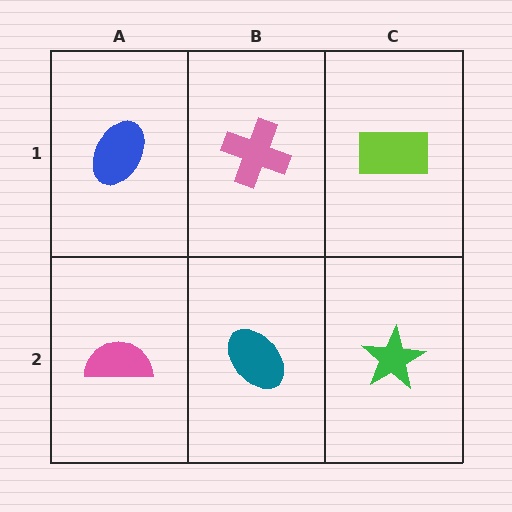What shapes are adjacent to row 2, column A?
A blue ellipse (row 1, column A), a teal ellipse (row 2, column B).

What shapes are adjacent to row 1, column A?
A pink semicircle (row 2, column A), a pink cross (row 1, column B).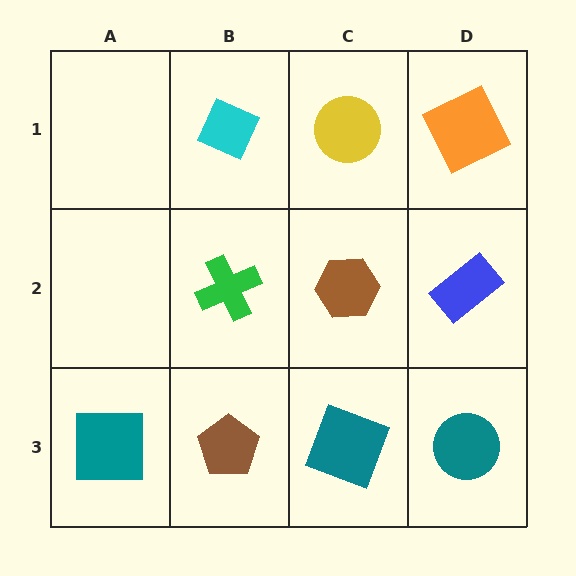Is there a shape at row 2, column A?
No, that cell is empty.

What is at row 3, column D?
A teal circle.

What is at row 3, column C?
A teal square.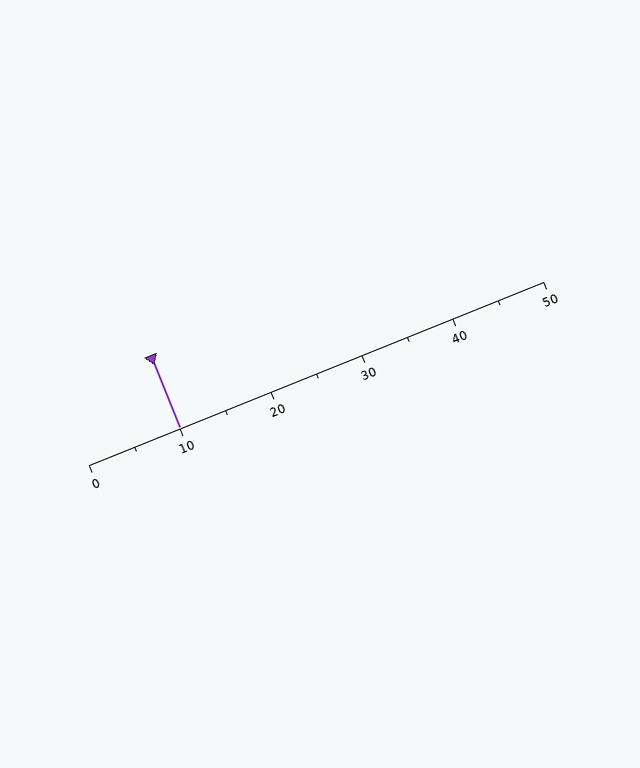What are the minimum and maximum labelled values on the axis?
The axis runs from 0 to 50.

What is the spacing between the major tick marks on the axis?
The major ticks are spaced 10 apart.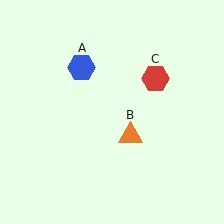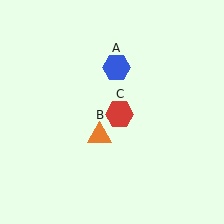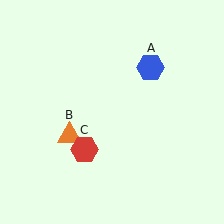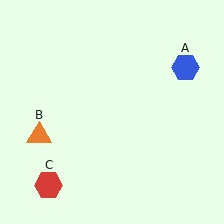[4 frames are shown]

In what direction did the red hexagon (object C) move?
The red hexagon (object C) moved down and to the left.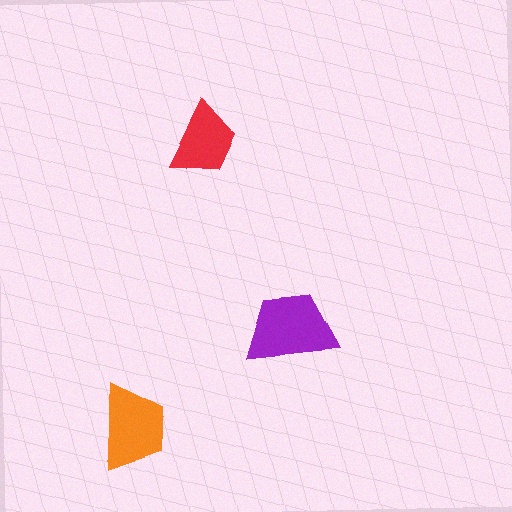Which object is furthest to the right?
The purple trapezoid is rightmost.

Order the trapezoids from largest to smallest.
the purple one, the orange one, the red one.